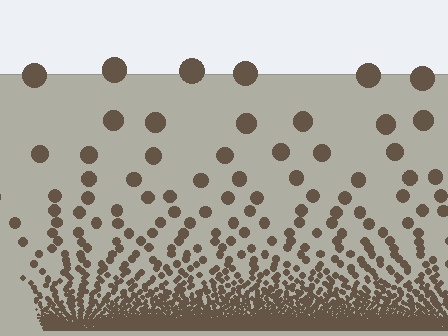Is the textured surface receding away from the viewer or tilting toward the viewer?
The surface appears to tilt toward the viewer. Texture elements get larger and sparser toward the top.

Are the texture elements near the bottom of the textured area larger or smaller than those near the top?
Smaller. The gradient is inverted — elements near the bottom are smaller and denser.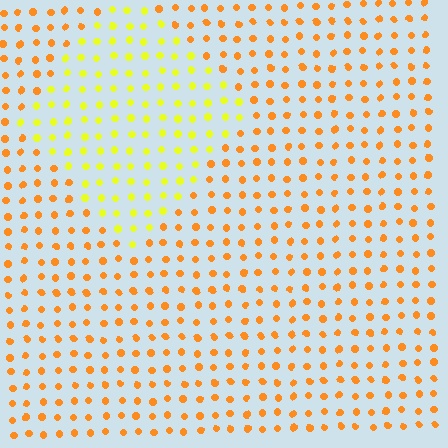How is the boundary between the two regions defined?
The boundary is defined purely by a slight shift in hue (about 36 degrees). Spacing, size, and orientation are identical on both sides.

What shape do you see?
I see a diamond.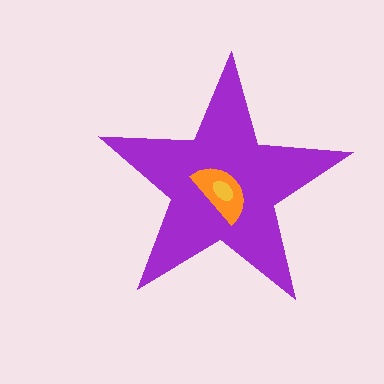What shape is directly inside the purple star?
The orange semicircle.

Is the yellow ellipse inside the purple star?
Yes.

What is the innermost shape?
The yellow ellipse.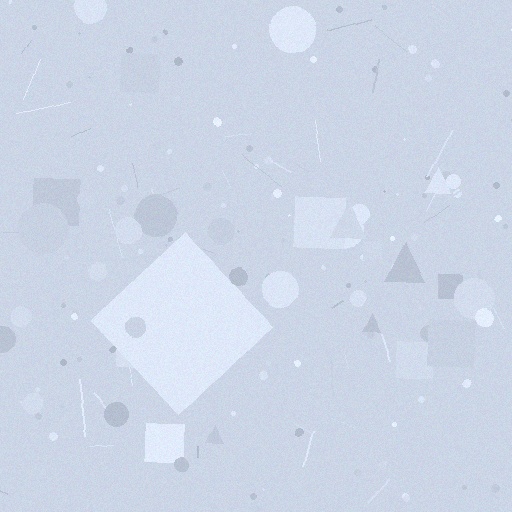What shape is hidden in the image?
A diamond is hidden in the image.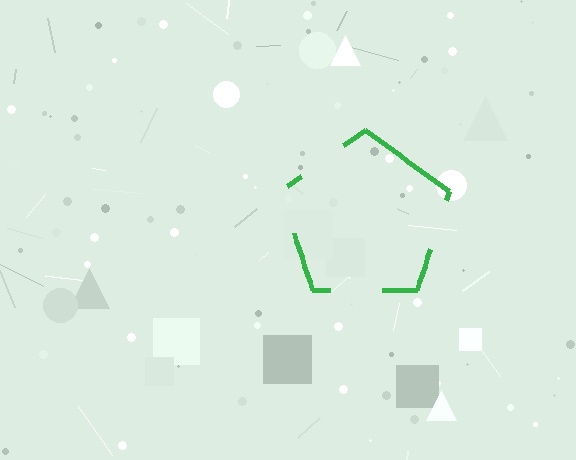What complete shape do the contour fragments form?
The contour fragments form a pentagon.